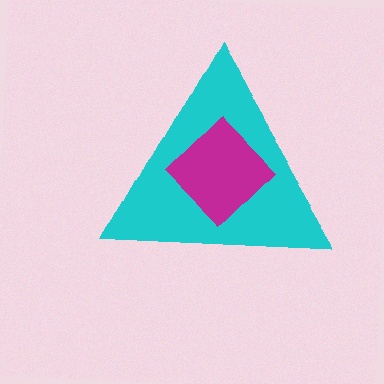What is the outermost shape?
The cyan triangle.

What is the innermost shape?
The magenta diamond.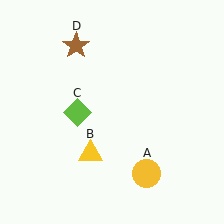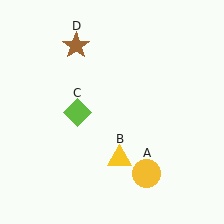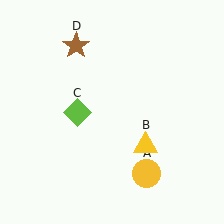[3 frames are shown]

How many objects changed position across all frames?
1 object changed position: yellow triangle (object B).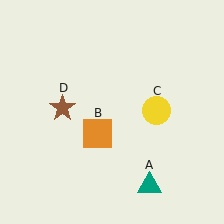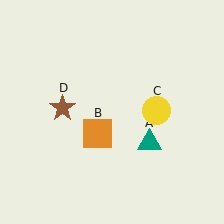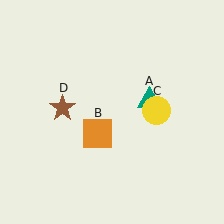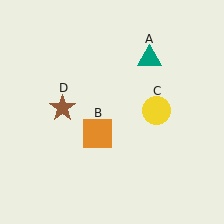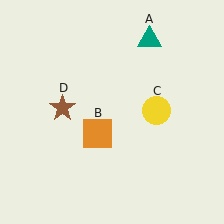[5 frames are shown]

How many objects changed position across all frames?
1 object changed position: teal triangle (object A).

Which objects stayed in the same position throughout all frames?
Orange square (object B) and yellow circle (object C) and brown star (object D) remained stationary.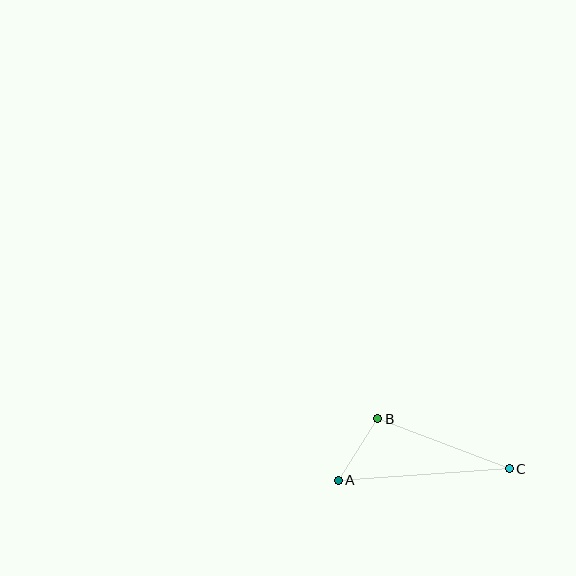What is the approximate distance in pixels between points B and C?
The distance between B and C is approximately 141 pixels.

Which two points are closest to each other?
Points A and B are closest to each other.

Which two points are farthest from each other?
Points A and C are farthest from each other.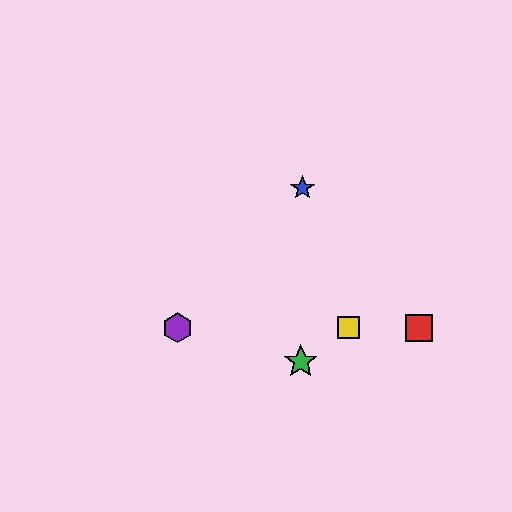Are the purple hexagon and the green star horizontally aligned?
No, the purple hexagon is at y≈328 and the green star is at y≈362.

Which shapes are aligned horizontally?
The red square, the yellow square, the purple hexagon are aligned horizontally.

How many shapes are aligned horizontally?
3 shapes (the red square, the yellow square, the purple hexagon) are aligned horizontally.